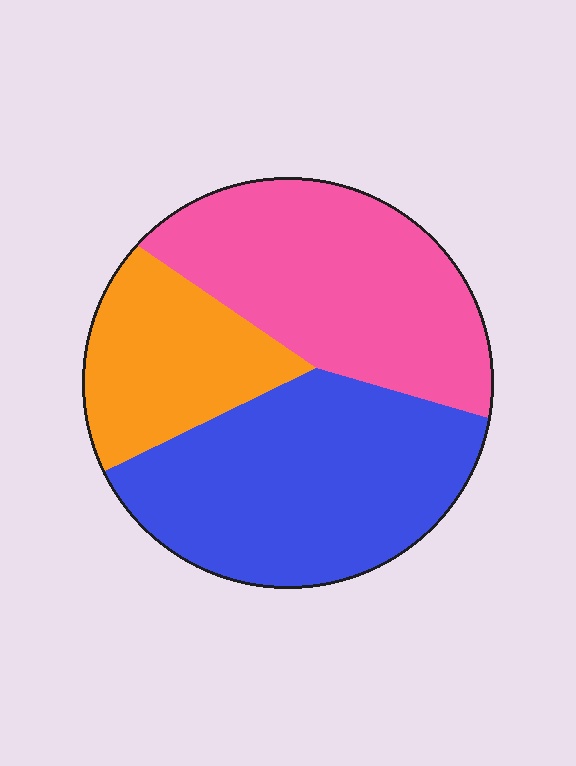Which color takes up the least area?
Orange, at roughly 20%.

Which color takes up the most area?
Blue, at roughly 40%.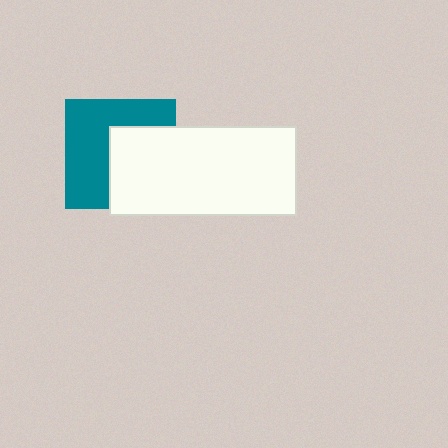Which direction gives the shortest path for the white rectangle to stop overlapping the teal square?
Moving right gives the shortest separation.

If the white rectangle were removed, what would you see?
You would see the complete teal square.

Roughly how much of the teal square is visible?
About half of it is visible (roughly 54%).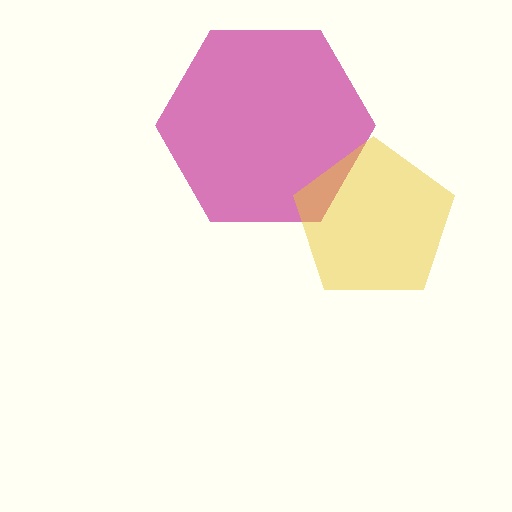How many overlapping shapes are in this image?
There are 2 overlapping shapes in the image.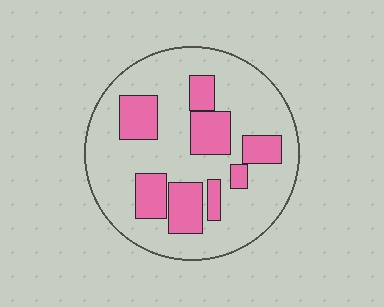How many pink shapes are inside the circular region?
8.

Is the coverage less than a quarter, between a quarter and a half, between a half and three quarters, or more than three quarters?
Between a quarter and a half.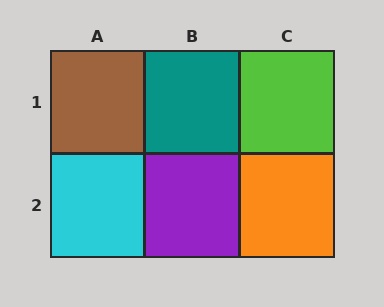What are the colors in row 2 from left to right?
Cyan, purple, orange.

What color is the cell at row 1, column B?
Teal.